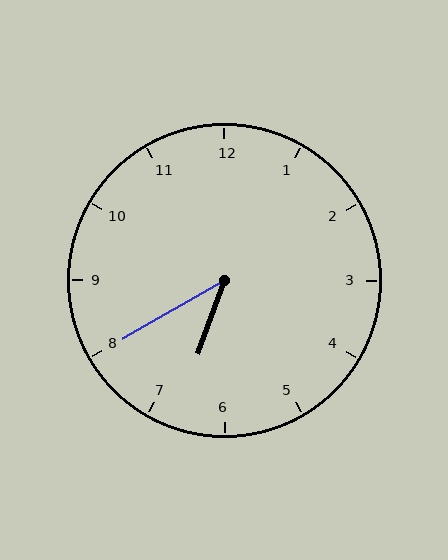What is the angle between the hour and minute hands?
Approximately 40 degrees.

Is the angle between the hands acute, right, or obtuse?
It is acute.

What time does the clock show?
6:40.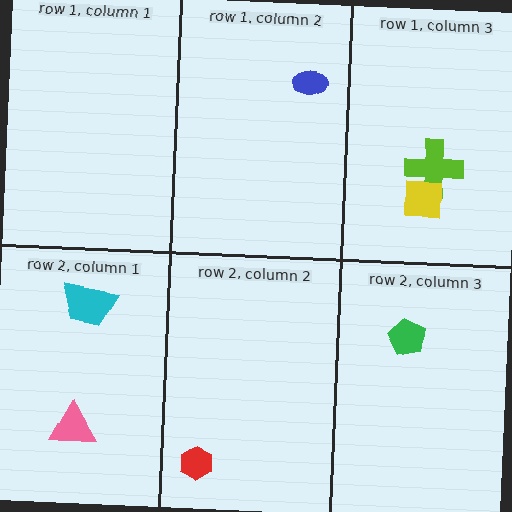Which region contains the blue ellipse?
The row 1, column 2 region.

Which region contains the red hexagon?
The row 2, column 2 region.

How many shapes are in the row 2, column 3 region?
1.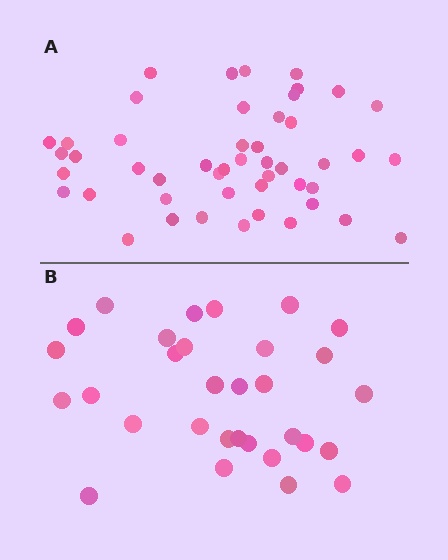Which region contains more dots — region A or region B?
Region A (the top region) has more dots.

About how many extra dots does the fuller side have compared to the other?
Region A has approximately 15 more dots than region B.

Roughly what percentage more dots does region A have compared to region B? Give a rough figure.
About 55% more.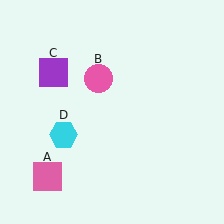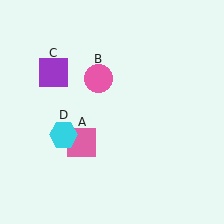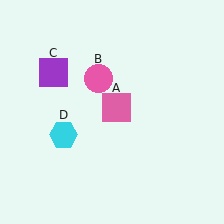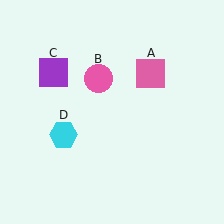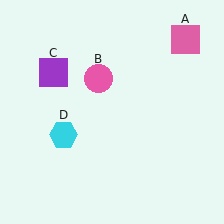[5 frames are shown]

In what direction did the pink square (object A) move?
The pink square (object A) moved up and to the right.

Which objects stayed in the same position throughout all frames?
Pink circle (object B) and purple square (object C) and cyan hexagon (object D) remained stationary.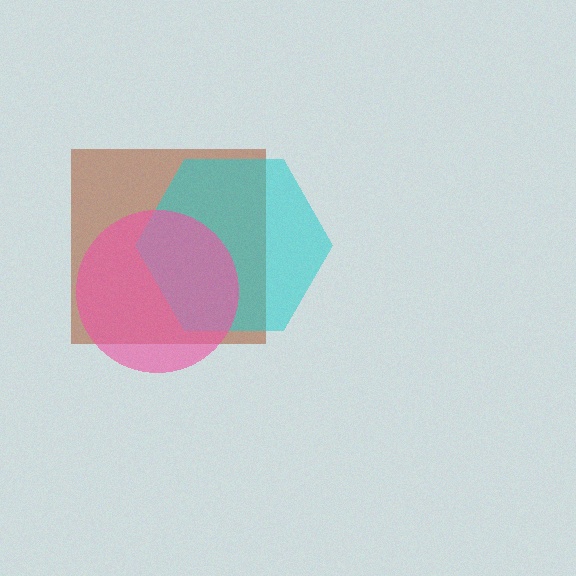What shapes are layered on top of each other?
The layered shapes are: a brown square, a cyan hexagon, a pink circle.